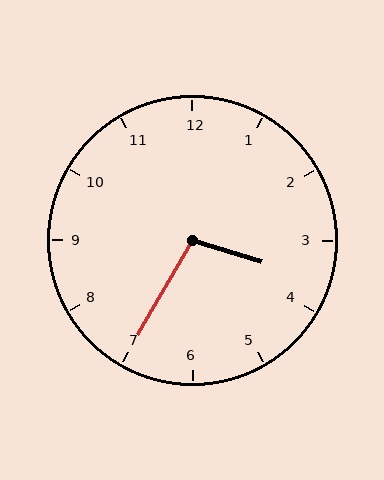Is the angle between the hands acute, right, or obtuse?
It is obtuse.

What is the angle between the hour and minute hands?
Approximately 102 degrees.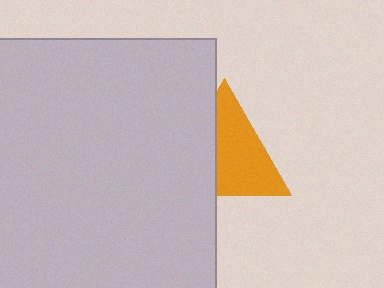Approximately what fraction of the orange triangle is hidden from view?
Roughly 41% of the orange triangle is hidden behind the light gray square.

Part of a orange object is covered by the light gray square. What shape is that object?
It is a triangle.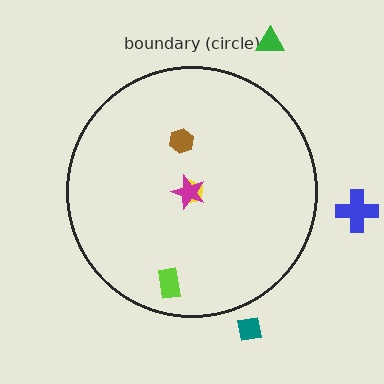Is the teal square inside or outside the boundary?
Outside.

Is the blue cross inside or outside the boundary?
Outside.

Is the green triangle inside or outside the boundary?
Outside.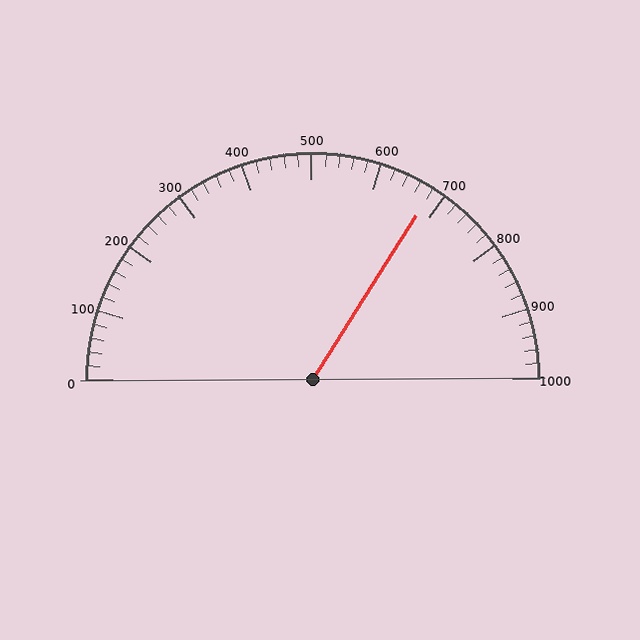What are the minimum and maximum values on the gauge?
The gauge ranges from 0 to 1000.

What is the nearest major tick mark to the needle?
The nearest major tick mark is 700.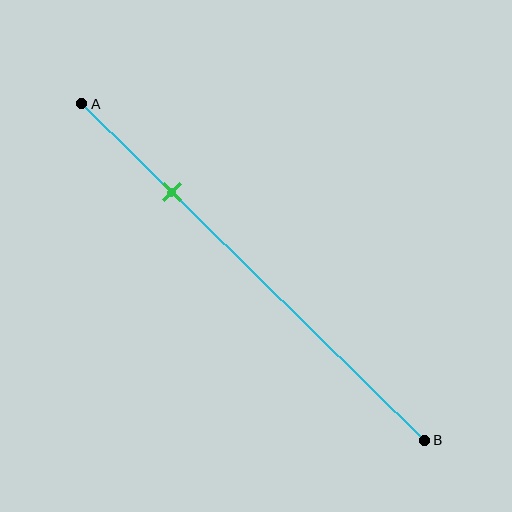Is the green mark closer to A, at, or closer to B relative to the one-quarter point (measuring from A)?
The green mark is approximately at the one-quarter point of segment AB.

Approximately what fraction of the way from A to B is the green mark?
The green mark is approximately 25% of the way from A to B.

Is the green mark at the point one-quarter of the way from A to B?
Yes, the mark is approximately at the one-quarter point.